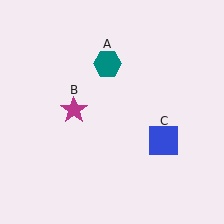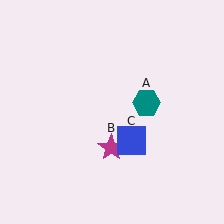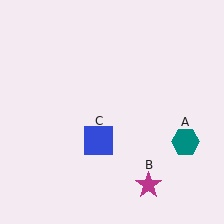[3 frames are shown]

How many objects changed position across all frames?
3 objects changed position: teal hexagon (object A), magenta star (object B), blue square (object C).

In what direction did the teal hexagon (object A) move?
The teal hexagon (object A) moved down and to the right.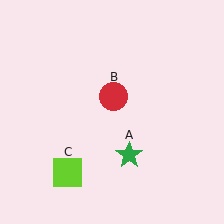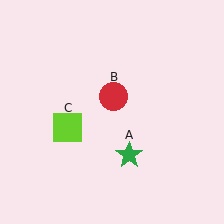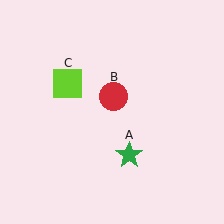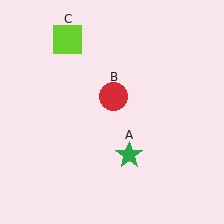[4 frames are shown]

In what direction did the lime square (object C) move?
The lime square (object C) moved up.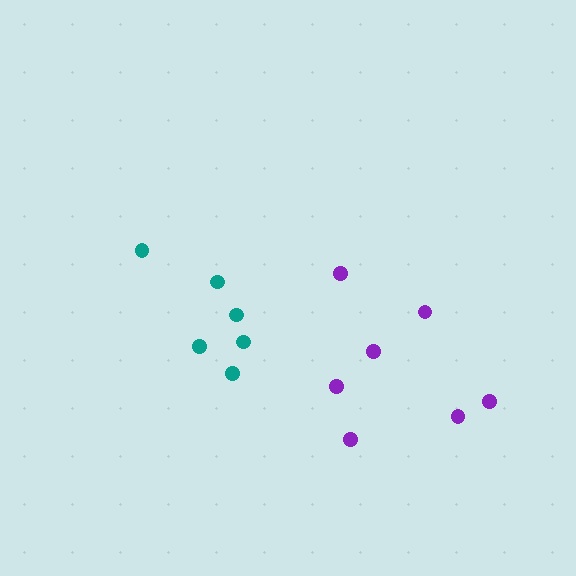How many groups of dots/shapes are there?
There are 2 groups.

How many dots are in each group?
Group 1: 6 dots, Group 2: 7 dots (13 total).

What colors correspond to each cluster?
The clusters are colored: teal, purple.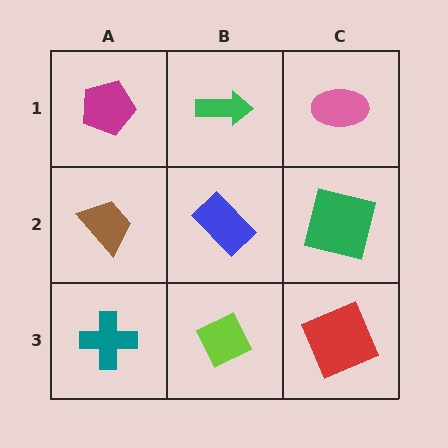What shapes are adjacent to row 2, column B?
A green arrow (row 1, column B), a lime diamond (row 3, column B), a brown trapezoid (row 2, column A), a green square (row 2, column C).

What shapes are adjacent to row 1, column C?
A green square (row 2, column C), a green arrow (row 1, column B).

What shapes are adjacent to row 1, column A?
A brown trapezoid (row 2, column A), a green arrow (row 1, column B).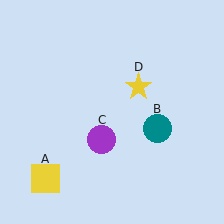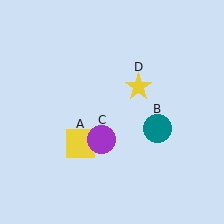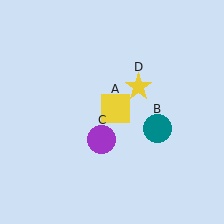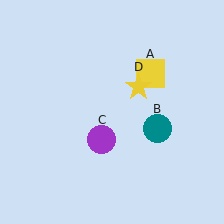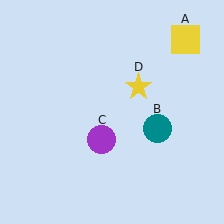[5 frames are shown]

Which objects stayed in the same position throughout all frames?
Teal circle (object B) and purple circle (object C) and yellow star (object D) remained stationary.